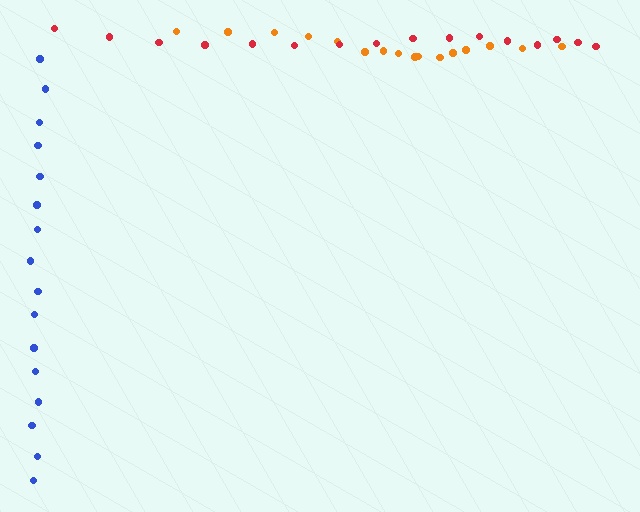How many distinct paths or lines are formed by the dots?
There are 3 distinct paths.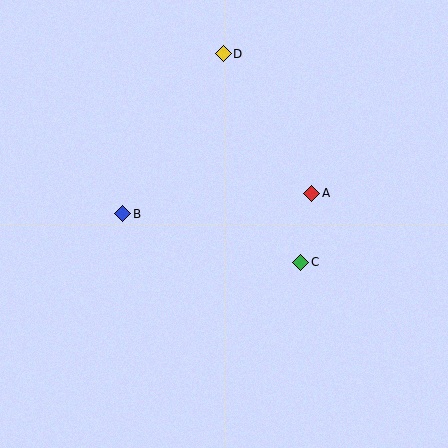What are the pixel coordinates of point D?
Point D is at (223, 54).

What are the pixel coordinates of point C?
Point C is at (301, 262).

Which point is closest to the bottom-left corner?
Point B is closest to the bottom-left corner.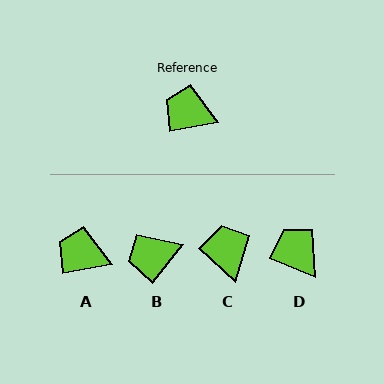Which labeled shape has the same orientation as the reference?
A.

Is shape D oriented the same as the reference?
No, it is off by about 33 degrees.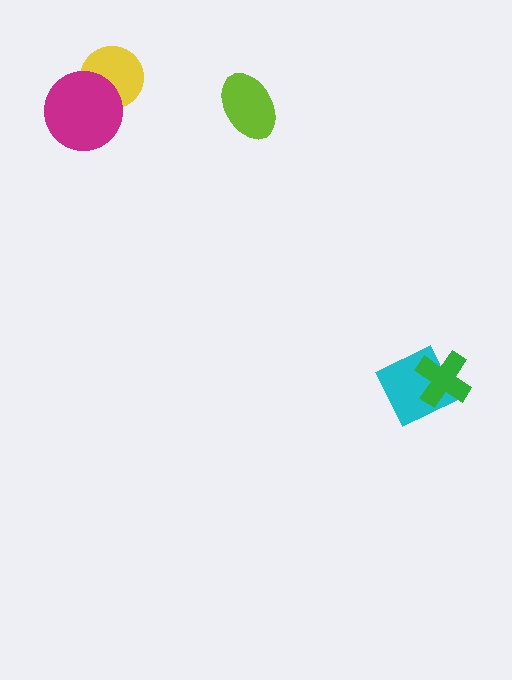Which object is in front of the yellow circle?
The magenta circle is in front of the yellow circle.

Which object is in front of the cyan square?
The green cross is in front of the cyan square.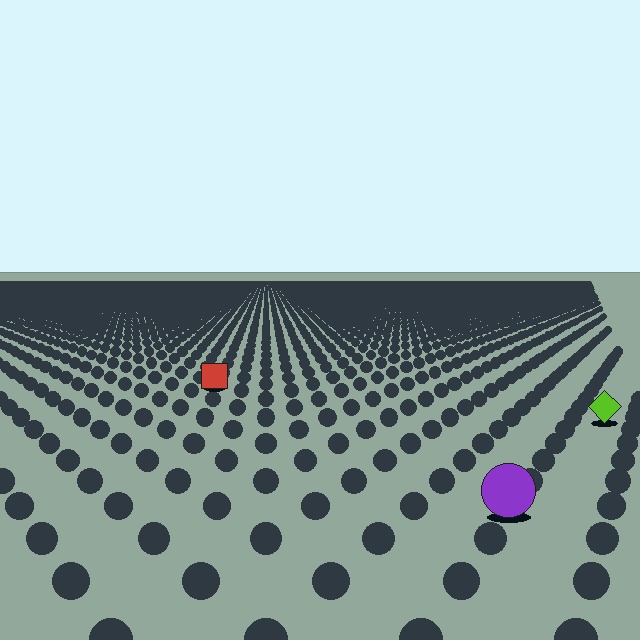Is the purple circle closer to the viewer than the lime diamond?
Yes. The purple circle is closer — you can tell from the texture gradient: the ground texture is coarser near it.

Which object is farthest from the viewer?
The red square is farthest from the viewer. It appears smaller and the ground texture around it is denser.